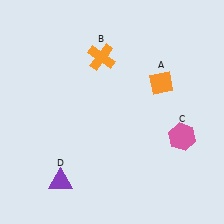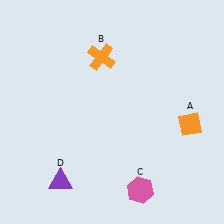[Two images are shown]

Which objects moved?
The objects that moved are: the orange diamond (A), the pink hexagon (C).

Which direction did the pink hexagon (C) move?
The pink hexagon (C) moved down.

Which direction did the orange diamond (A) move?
The orange diamond (A) moved down.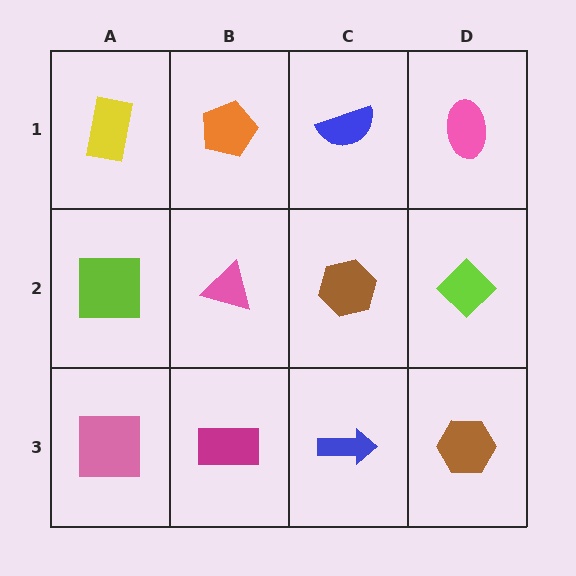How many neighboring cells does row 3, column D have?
2.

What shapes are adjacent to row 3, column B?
A pink triangle (row 2, column B), a pink square (row 3, column A), a blue arrow (row 3, column C).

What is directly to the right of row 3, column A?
A magenta rectangle.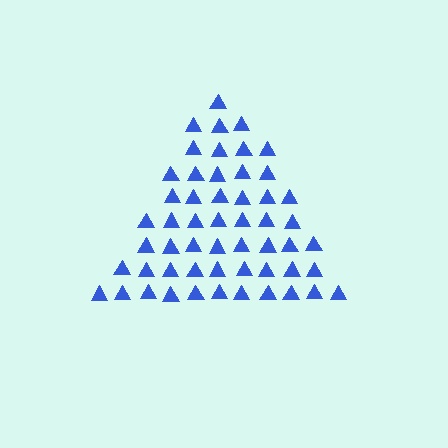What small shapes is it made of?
It is made of small triangles.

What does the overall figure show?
The overall figure shows a triangle.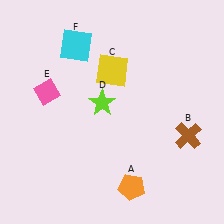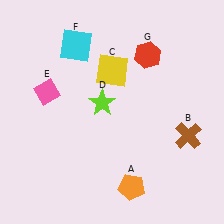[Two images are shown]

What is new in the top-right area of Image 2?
A red hexagon (G) was added in the top-right area of Image 2.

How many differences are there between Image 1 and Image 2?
There is 1 difference between the two images.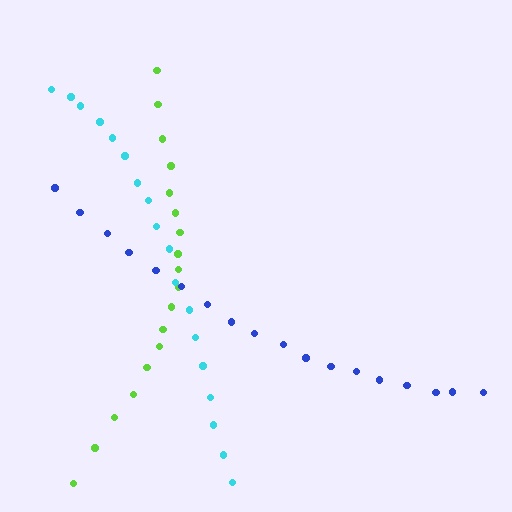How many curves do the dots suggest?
There are 3 distinct paths.